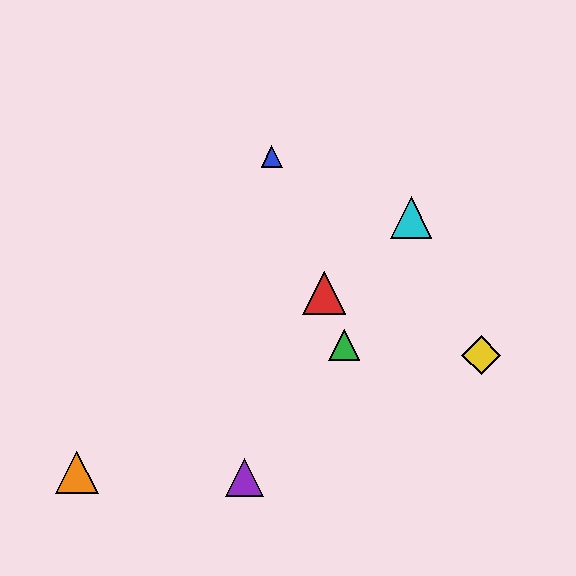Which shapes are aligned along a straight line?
The red triangle, the blue triangle, the green triangle are aligned along a straight line.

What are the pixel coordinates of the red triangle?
The red triangle is at (324, 293).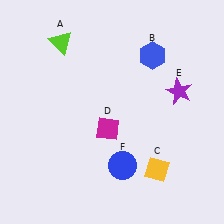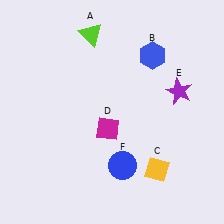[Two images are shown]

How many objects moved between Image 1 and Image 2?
1 object moved between the two images.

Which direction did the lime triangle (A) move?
The lime triangle (A) moved right.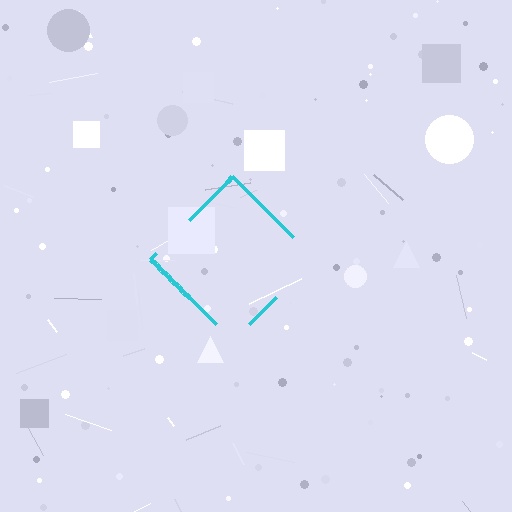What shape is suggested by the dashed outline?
The dashed outline suggests a diamond.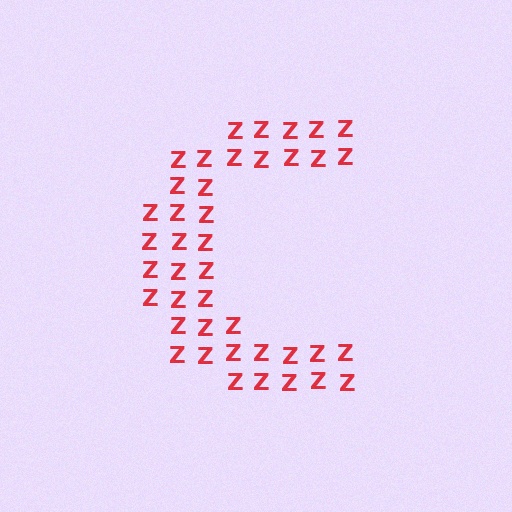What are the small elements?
The small elements are letter Z's.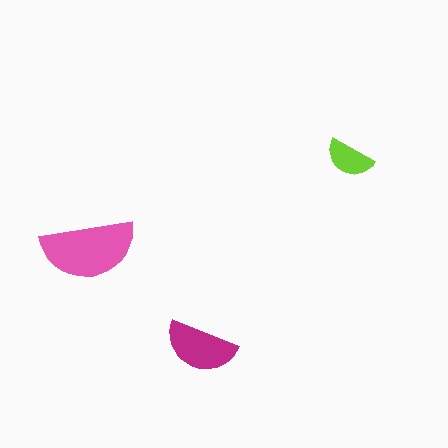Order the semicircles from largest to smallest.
the pink one, the magenta one, the lime one.